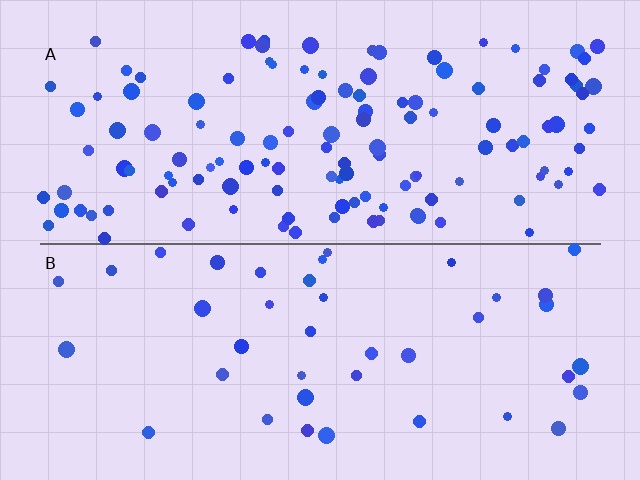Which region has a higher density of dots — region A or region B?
A (the top).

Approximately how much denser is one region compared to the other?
Approximately 3.1× — region A over region B.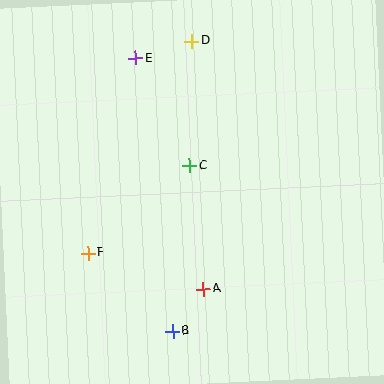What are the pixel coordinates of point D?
Point D is at (192, 41).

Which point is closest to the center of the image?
Point C at (189, 166) is closest to the center.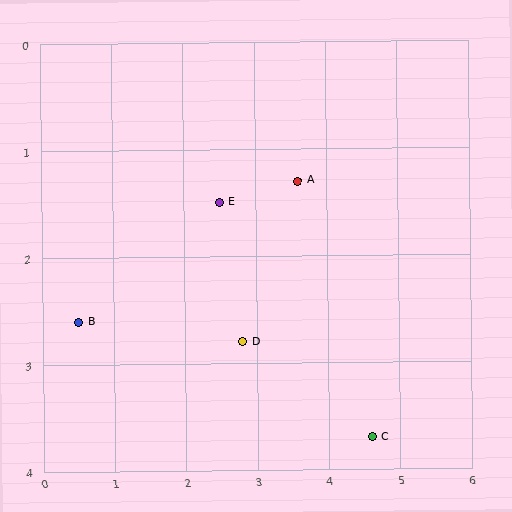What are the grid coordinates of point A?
Point A is at approximately (3.6, 1.3).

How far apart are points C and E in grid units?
Points C and E are about 3.0 grid units apart.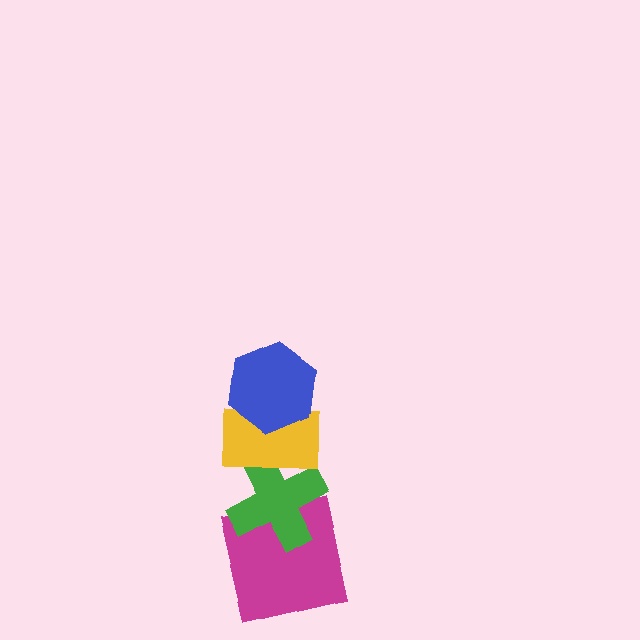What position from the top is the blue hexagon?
The blue hexagon is 1st from the top.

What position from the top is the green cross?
The green cross is 3rd from the top.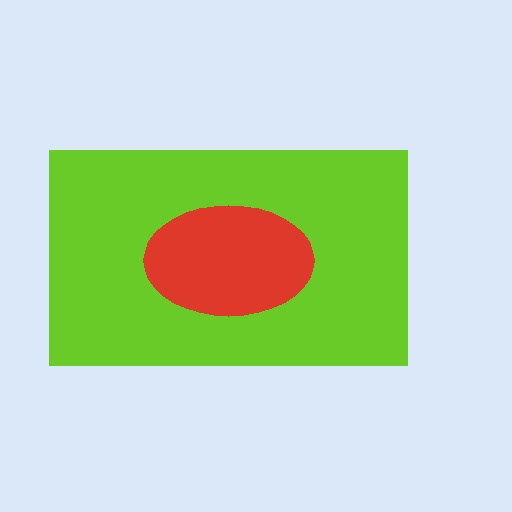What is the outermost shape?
The lime rectangle.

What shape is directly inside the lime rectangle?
The red ellipse.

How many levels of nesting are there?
2.